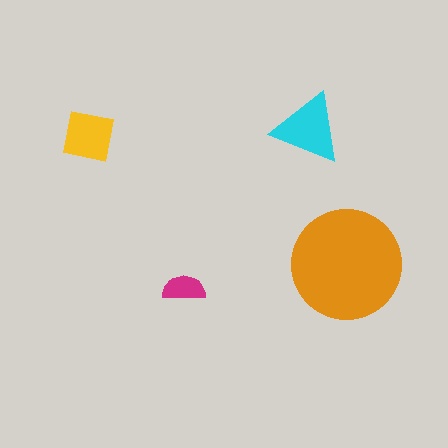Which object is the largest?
The orange circle.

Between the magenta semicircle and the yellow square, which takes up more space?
The yellow square.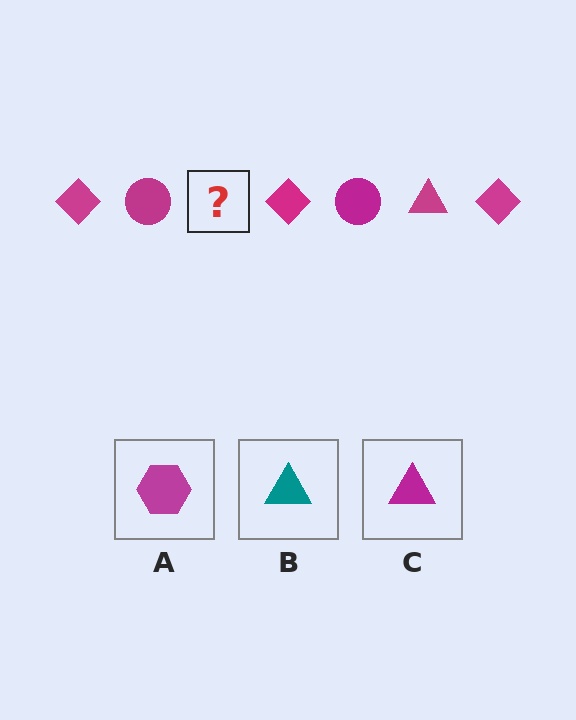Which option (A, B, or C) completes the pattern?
C.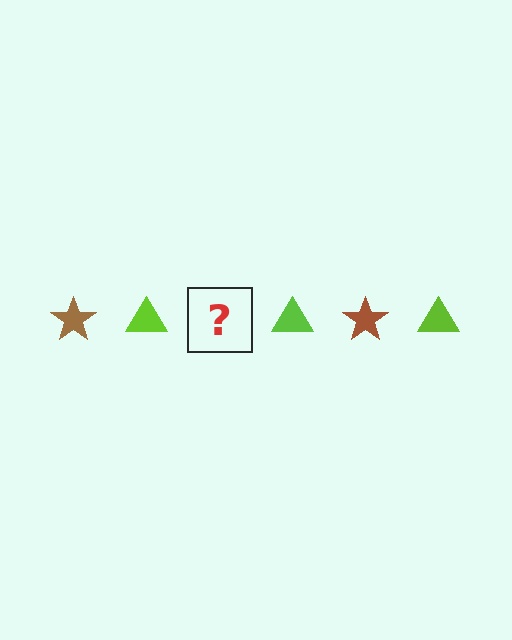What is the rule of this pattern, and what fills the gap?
The rule is that the pattern alternates between brown star and lime triangle. The gap should be filled with a brown star.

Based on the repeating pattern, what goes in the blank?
The blank should be a brown star.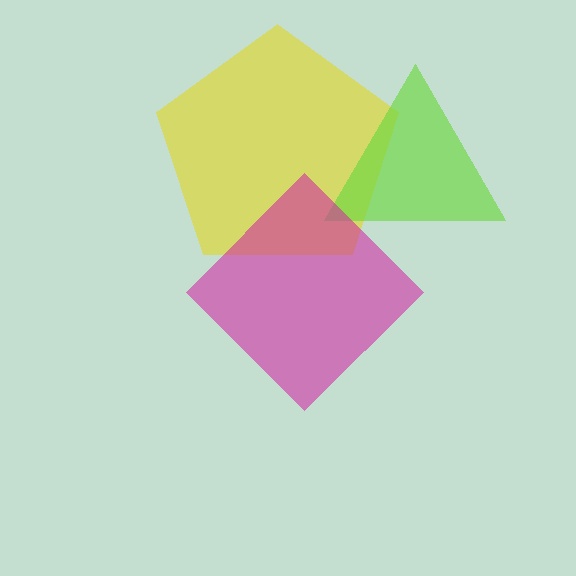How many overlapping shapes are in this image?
There are 3 overlapping shapes in the image.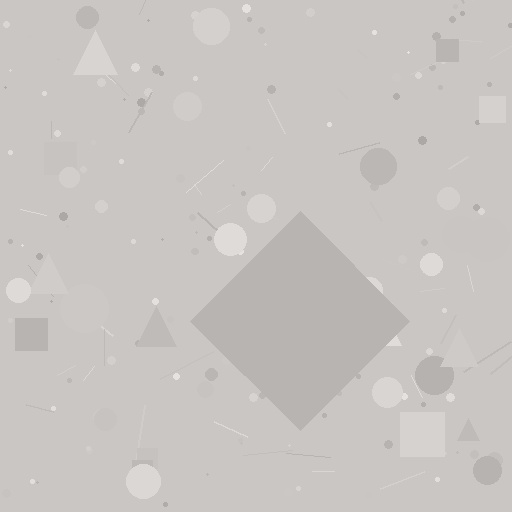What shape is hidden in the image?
A diamond is hidden in the image.